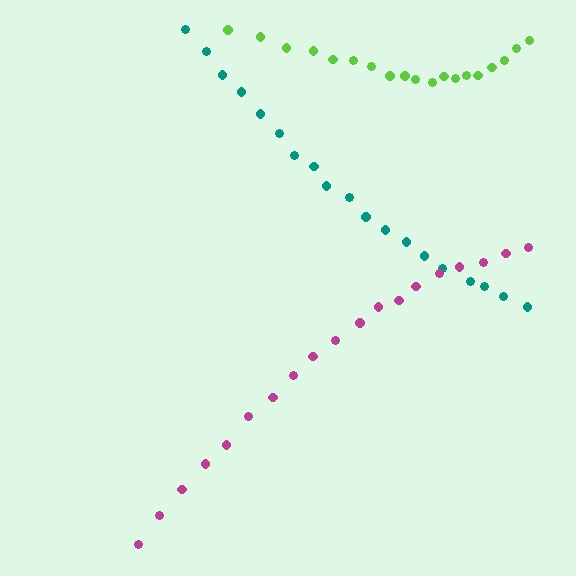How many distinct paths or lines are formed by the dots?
There are 3 distinct paths.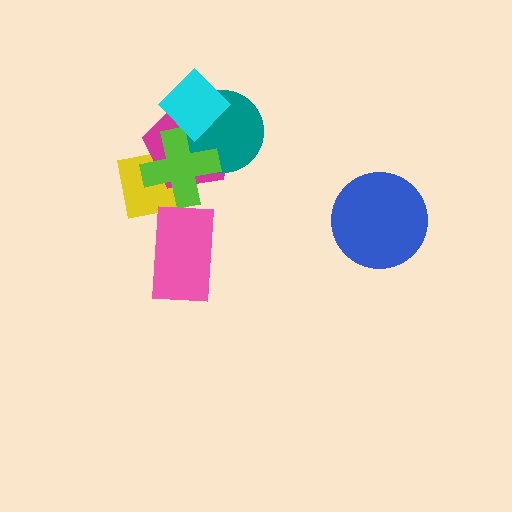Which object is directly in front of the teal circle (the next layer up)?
The lime cross is directly in front of the teal circle.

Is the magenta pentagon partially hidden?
Yes, it is partially covered by another shape.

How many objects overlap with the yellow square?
2 objects overlap with the yellow square.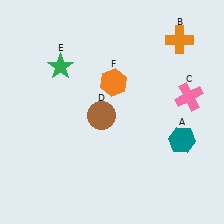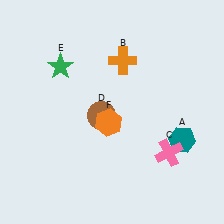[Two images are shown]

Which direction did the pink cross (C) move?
The pink cross (C) moved down.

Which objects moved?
The objects that moved are: the orange cross (B), the pink cross (C), the orange hexagon (F).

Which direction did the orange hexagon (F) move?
The orange hexagon (F) moved down.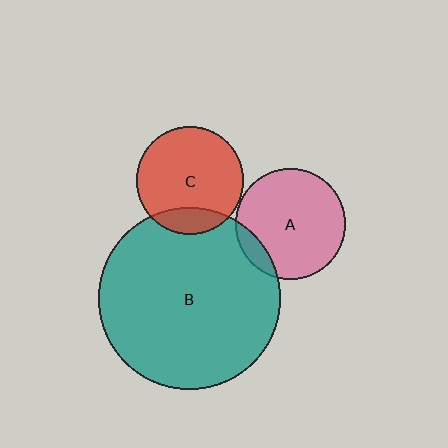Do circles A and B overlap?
Yes.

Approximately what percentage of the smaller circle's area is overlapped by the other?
Approximately 10%.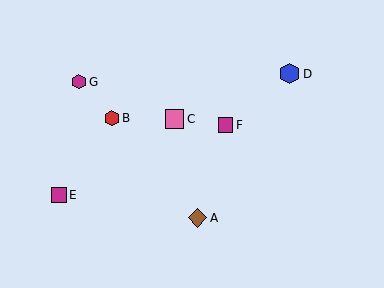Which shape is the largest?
The blue hexagon (labeled D) is the largest.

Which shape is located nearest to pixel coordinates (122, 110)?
The red hexagon (labeled B) at (112, 118) is nearest to that location.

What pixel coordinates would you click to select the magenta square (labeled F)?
Click at (225, 125) to select the magenta square F.